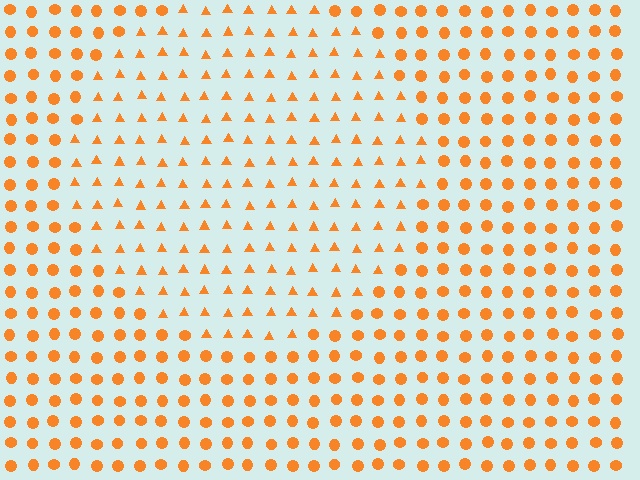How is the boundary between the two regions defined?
The boundary is defined by a change in element shape: triangles inside vs. circles outside. All elements share the same color and spacing.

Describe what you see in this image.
The image is filled with small orange elements arranged in a uniform grid. A circle-shaped region contains triangles, while the surrounding area contains circles. The boundary is defined purely by the change in element shape.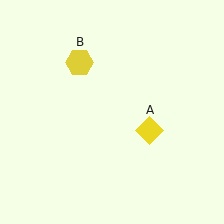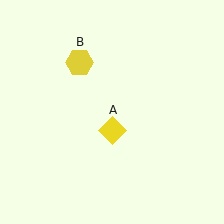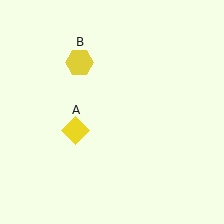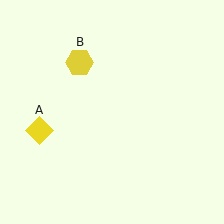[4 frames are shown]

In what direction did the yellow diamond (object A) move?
The yellow diamond (object A) moved left.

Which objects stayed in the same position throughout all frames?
Yellow hexagon (object B) remained stationary.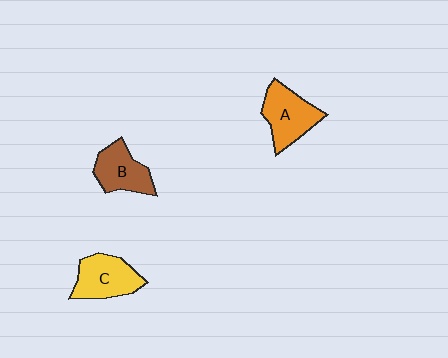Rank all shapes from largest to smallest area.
From largest to smallest: A (orange), C (yellow), B (brown).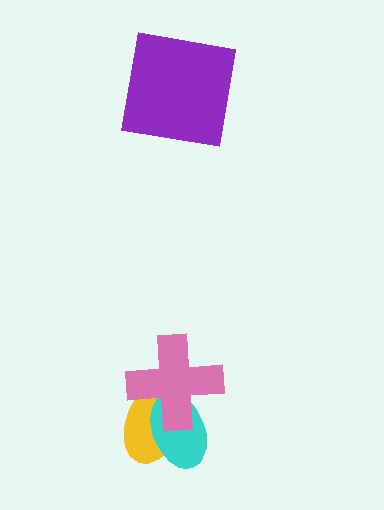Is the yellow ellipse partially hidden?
Yes, it is partially covered by another shape.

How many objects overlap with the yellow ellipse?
2 objects overlap with the yellow ellipse.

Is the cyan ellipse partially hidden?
Yes, it is partially covered by another shape.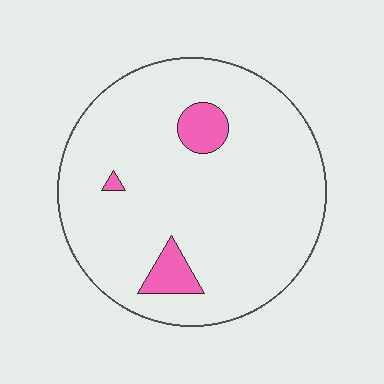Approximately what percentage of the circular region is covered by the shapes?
Approximately 10%.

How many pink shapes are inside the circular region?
3.